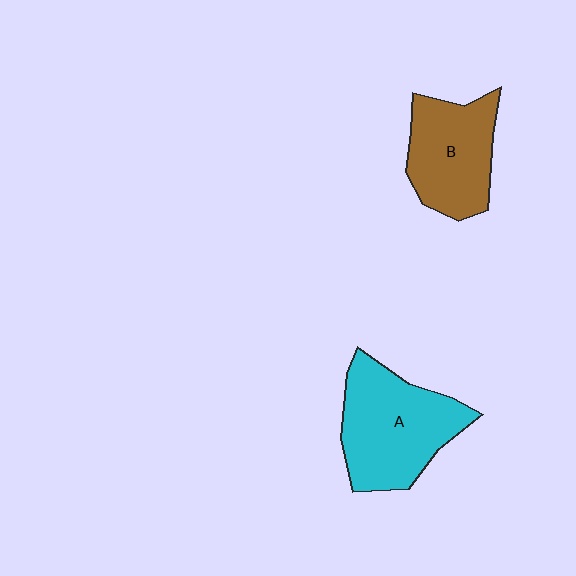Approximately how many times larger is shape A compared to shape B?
Approximately 1.3 times.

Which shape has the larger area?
Shape A (cyan).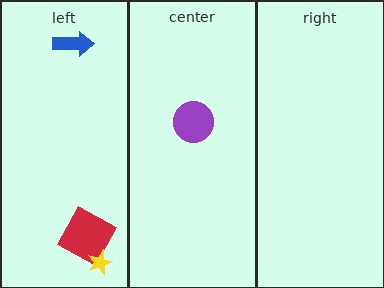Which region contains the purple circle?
The center region.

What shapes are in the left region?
The red square, the blue arrow, the yellow star.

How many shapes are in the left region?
3.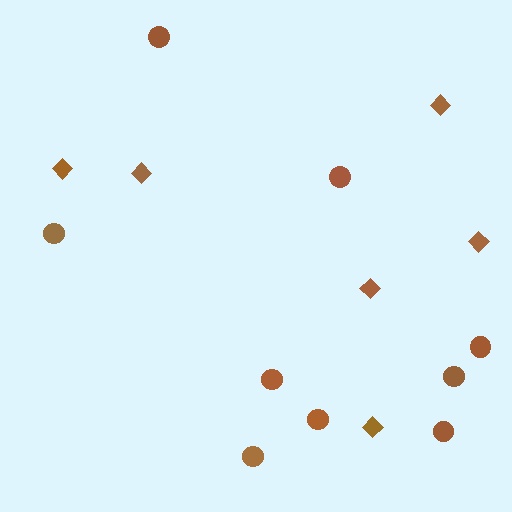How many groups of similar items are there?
There are 2 groups: one group of circles (9) and one group of diamonds (6).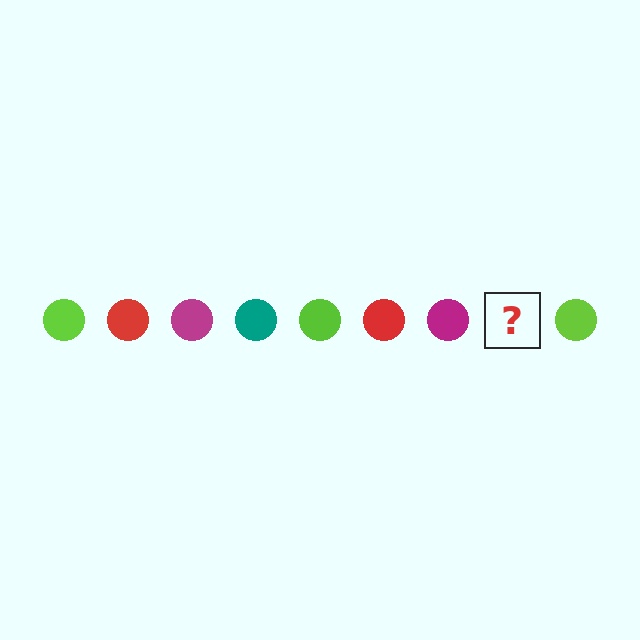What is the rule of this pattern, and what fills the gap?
The rule is that the pattern cycles through lime, red, magenta, teal circles. The gap should be filled with a teal circle.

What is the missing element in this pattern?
The missing element is a teal circle.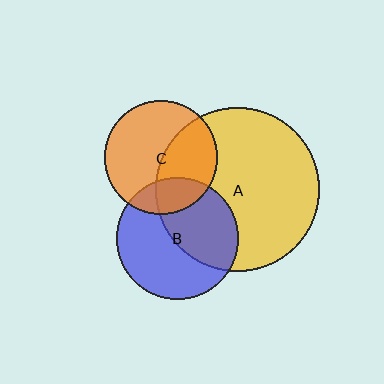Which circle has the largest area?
Circle A (yellow).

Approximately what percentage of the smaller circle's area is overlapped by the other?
Approximately 45%.